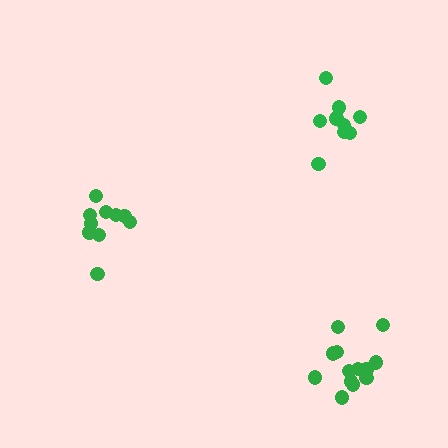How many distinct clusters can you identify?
There are 3 distinct clusters.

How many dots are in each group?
Group 1: 10 dots, Group 2: 13 dots, Group 3: 9 dots (32 total).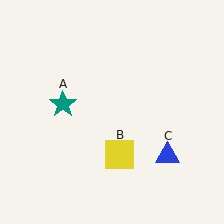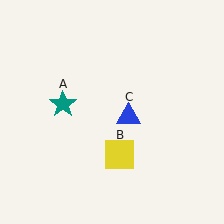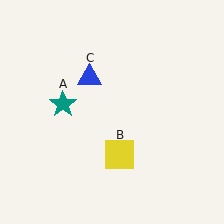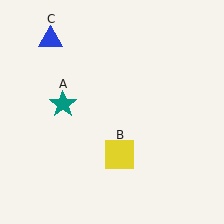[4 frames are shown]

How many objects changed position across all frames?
1 object changed position: blue triangle (object C).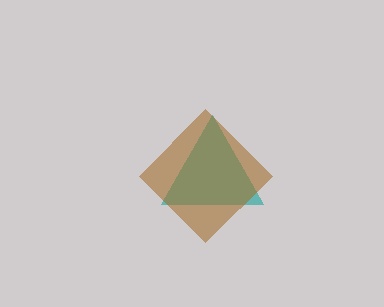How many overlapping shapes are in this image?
There are 2 overlapping shapes in the image.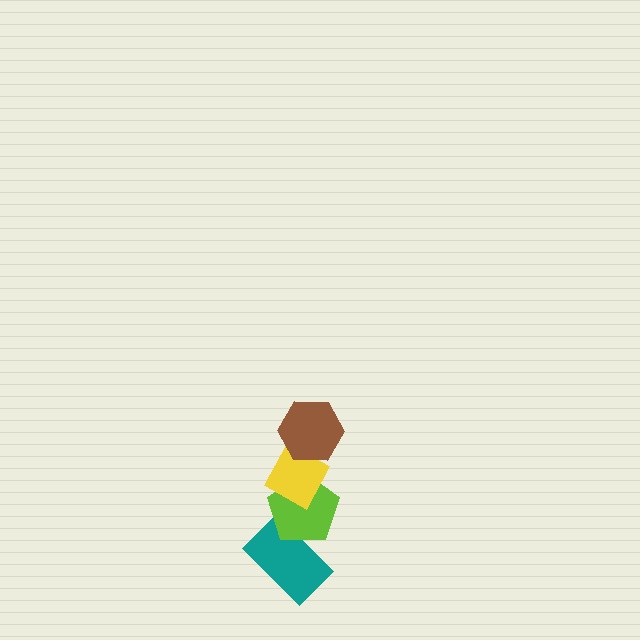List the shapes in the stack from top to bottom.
From top to bottom: the brown hexagon, the yellow diamond, the lime pentagon, the teal rectangle.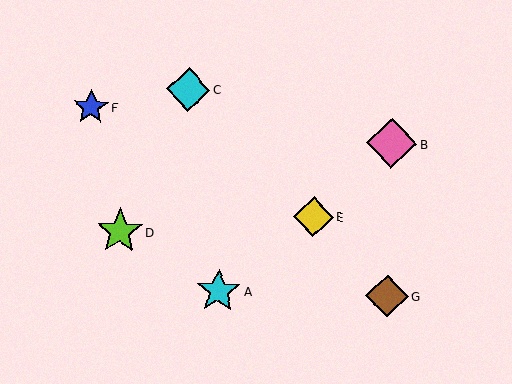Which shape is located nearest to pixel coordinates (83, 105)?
The blue star (labeled F) at (91, 107) is nearest to that location.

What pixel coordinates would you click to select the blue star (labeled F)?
Click at (91, 107) to select the blue star F.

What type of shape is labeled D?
Shape D is a lime star.